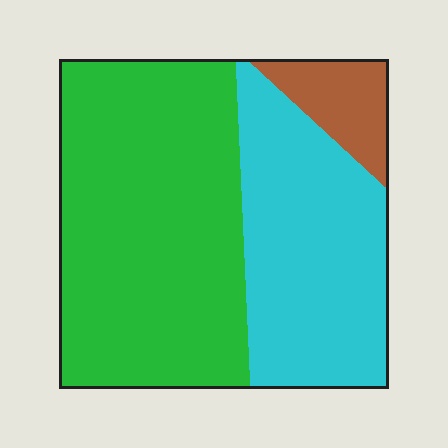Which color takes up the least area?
Brown, at roughly 10%.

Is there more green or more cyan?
Green.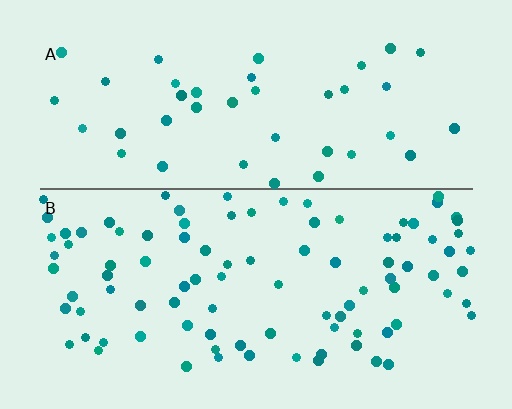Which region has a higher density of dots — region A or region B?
B (the bottom).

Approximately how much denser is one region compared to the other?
Approximately 2.3× — region B over region A.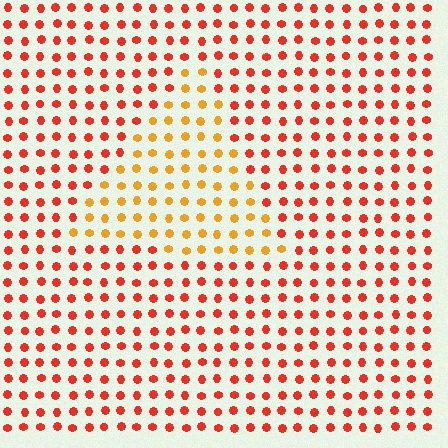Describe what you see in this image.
The image is filled with small red elements in a uniform arrangement. A triangle-shaped region is visible where the elements are tinted to a slightly different hue, forming a subtle color boundary.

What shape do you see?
I see a triangle.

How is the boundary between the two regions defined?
The boundary is defined purely by a slight shift in hue (about 35 degrees). Spacing, size, and orientation are identical on both sides.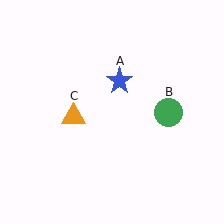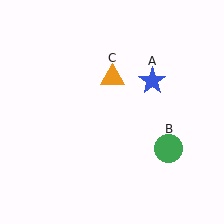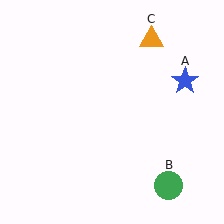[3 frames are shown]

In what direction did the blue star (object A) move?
The blue star (object A) moved right.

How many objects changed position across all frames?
3 objects changed position: blue star (object A), green circle (object B), orange triangle (object C).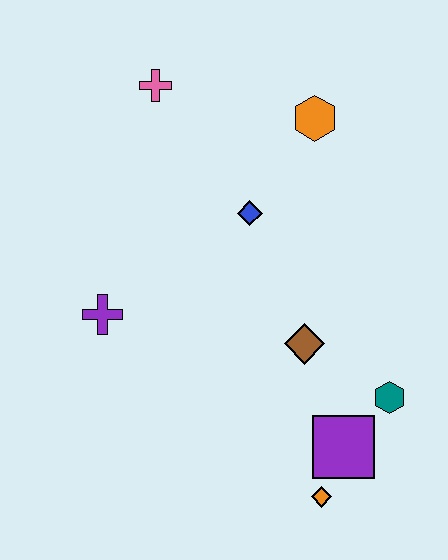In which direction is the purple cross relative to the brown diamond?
The purple cross is to the left of the brown diamond.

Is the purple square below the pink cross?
Yes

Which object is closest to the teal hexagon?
The purple square is closest to the teal hexagon.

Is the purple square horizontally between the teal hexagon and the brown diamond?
Yes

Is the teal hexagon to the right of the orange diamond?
Yes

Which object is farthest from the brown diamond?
The pink cross is farthest from the brown diamond.